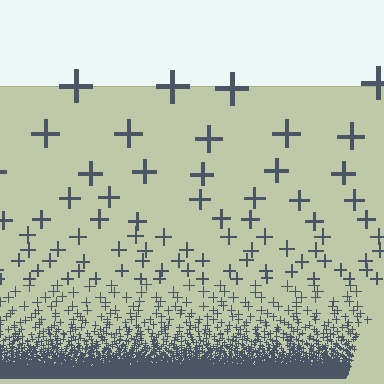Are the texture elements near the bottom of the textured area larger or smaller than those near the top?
Smaller. The gradient is inverted — elements near the bottom are smaller and denser.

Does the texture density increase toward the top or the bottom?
Density increases toward the bottom.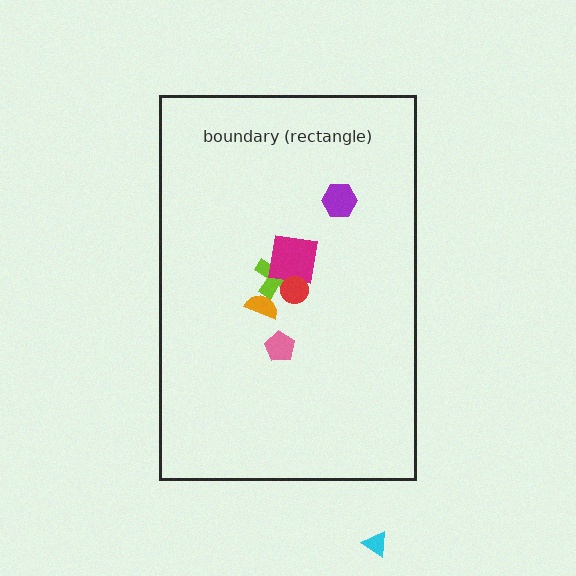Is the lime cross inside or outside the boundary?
Inside.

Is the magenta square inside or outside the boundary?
Inside.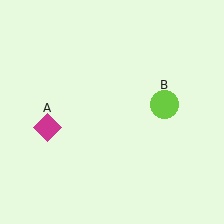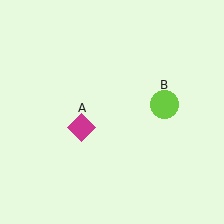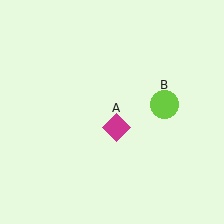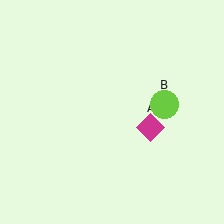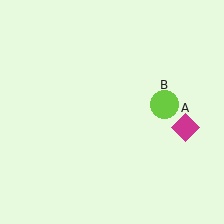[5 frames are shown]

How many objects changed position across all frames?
1 object changed position: magenta diamond (object A).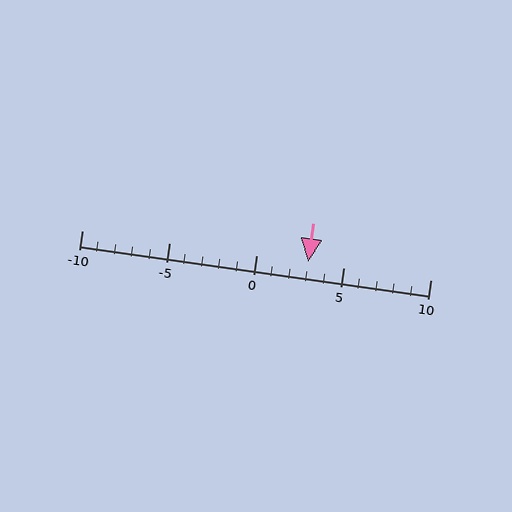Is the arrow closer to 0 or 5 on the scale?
The arrow is closer to 5.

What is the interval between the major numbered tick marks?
The major tick marks are spaced 5 units apart.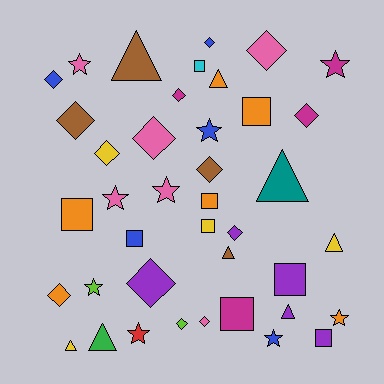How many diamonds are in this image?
There are 14 diamonds.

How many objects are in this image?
There are 40 objects.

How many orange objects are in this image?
There are 6 orange objects.